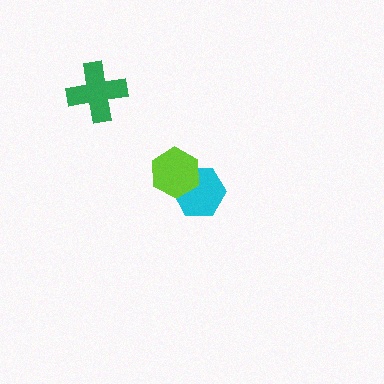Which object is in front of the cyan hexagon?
The lime hexagon is in front of the cyan hexagon.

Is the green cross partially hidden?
No, no other shape covers it.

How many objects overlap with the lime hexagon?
1 object overlaps with the lime hexagon.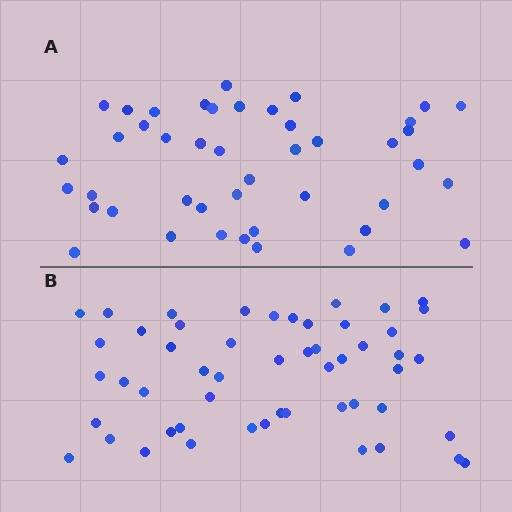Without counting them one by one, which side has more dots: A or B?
Region B (the bottom region) has more dots.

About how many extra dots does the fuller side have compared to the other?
Region B has roughly 8 or so more dots than region A.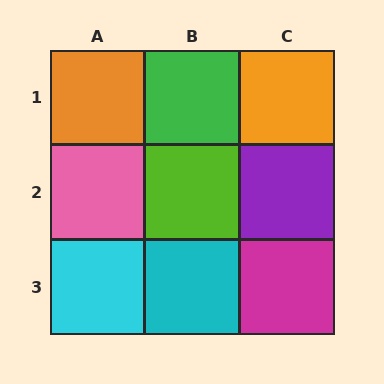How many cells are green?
1 cell is green.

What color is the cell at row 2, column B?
Lime.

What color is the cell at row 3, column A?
Cyan.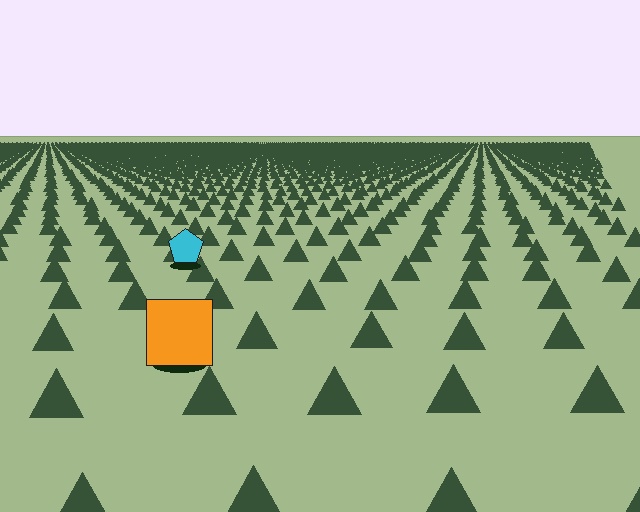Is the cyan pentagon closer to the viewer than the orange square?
No. The orange square is closer — you can tell from the texture gradient: the ground texture is coarser near it.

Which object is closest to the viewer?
The orange square is closest. The texture marks near it are larger and more spread out.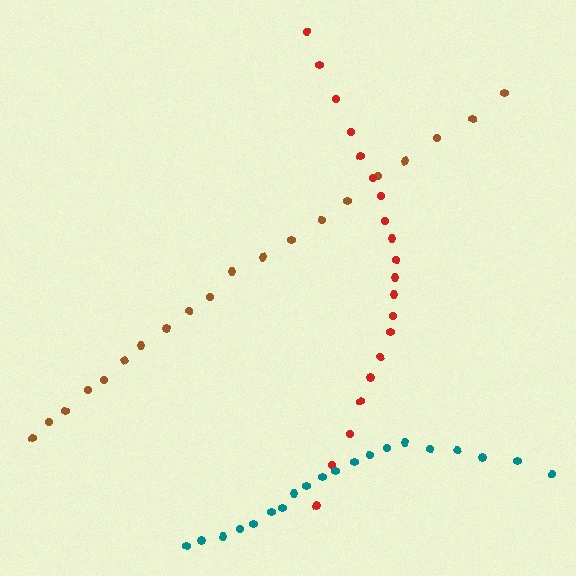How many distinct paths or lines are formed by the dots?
There are 3 distinct paths.